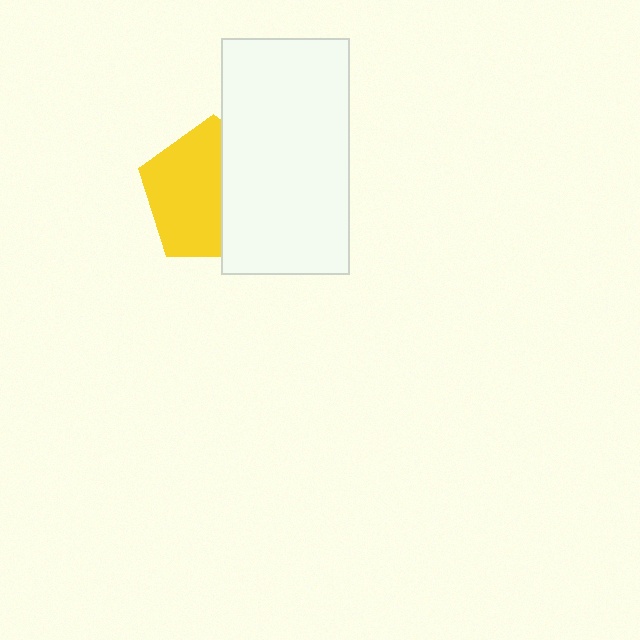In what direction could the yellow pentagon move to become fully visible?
The yellow pentagon could move left. That would shift it out from behind the white rectangle entirely.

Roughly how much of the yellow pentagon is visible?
About half of it is visible (roughly 58%).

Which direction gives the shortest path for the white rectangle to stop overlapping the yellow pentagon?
Moving right gives the shortest separation.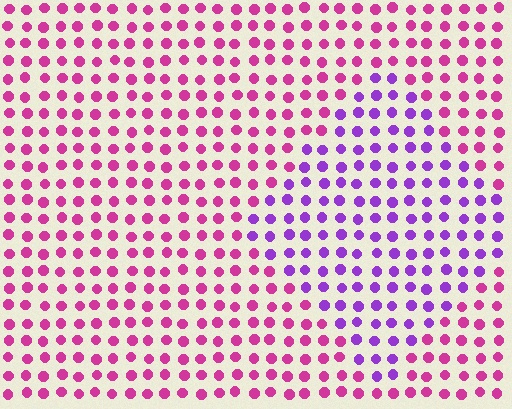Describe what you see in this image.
The image is filled with small magenta elements in a uniform arrangement. A diamond-shaped region is visible where the elements are tinted to a slightly different hue, forming a subtle color boundary.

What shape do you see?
I see a diamond.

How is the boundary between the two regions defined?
The boundary is defined purely by a slight shift in hue (about 44 degrees). Spacing, size, and orientation are identical on both sides.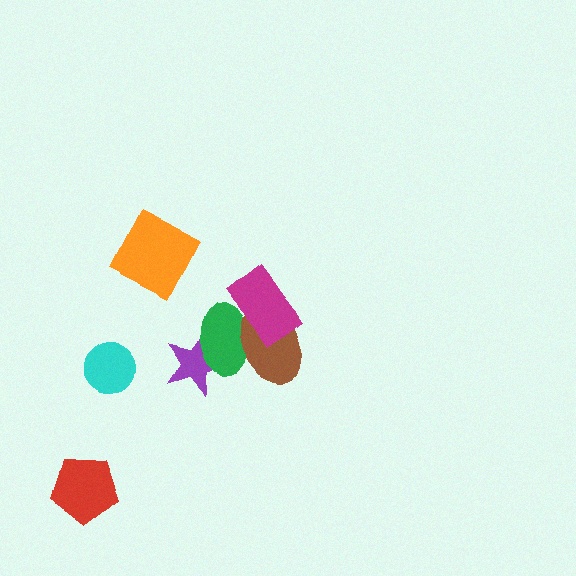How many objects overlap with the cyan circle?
0 objects overlap with the cyan circle.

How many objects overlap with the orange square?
0 objects overlap with the orange square.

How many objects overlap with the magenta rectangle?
2 objects overlap with the magenta rectangle.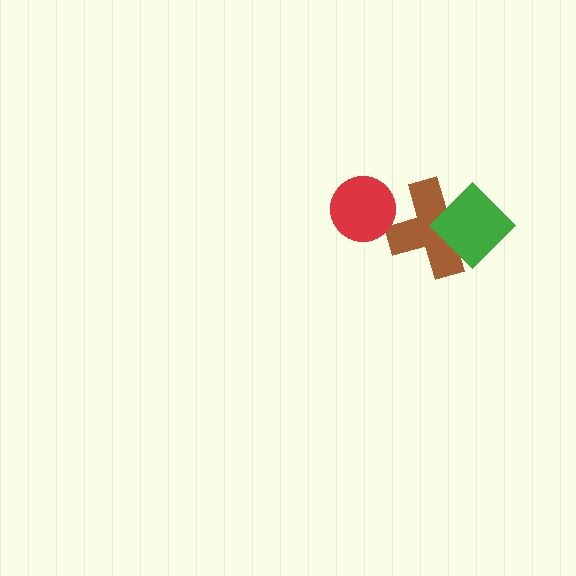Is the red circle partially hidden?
No, no other shape covers it.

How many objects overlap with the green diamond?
1 object overlaps with the green diamond.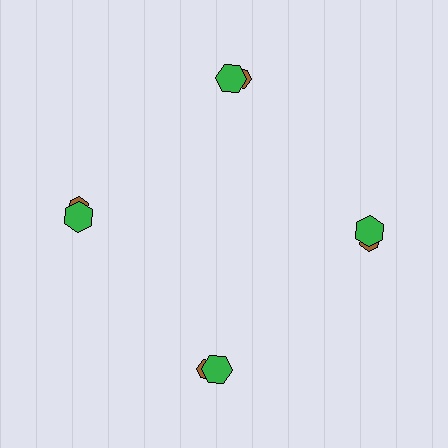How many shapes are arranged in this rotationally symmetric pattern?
There are 8 shapes, arranged in 4 groups of 2.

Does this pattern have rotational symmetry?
Yes, this pattern has 4-fold rotational symmetry. It looks the same after rotating 90 degrees around the center.